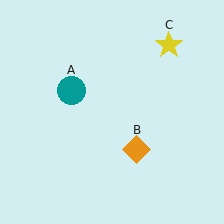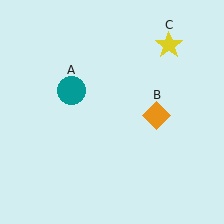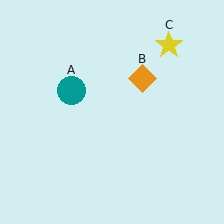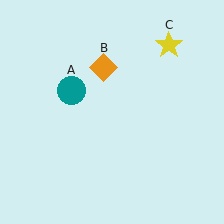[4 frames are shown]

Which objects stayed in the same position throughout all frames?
Teal circle (object A) and yellow star (object C) remained stationary.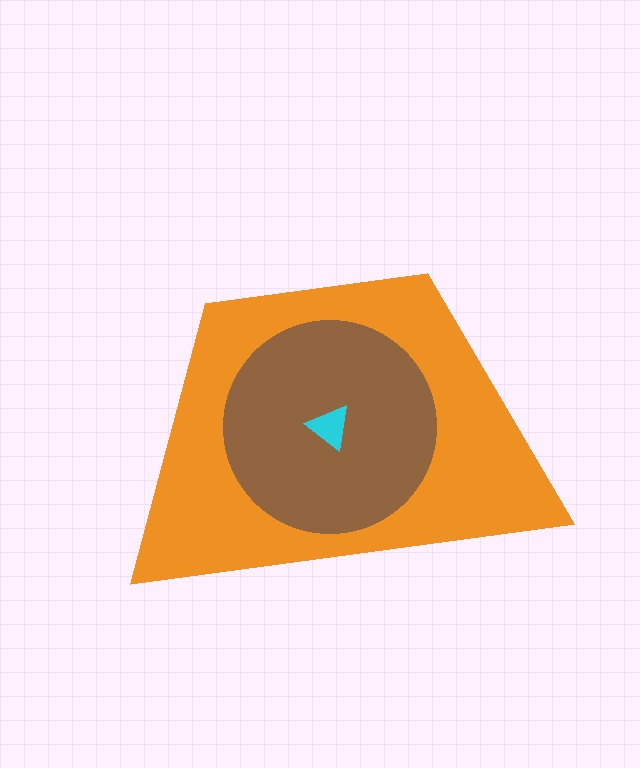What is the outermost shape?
The orange trapezoid.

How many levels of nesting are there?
3.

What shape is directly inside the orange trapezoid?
The brown circle.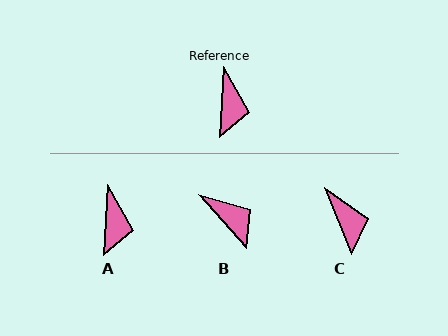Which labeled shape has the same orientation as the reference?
A.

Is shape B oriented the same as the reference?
No, it is off by about 45 degrees.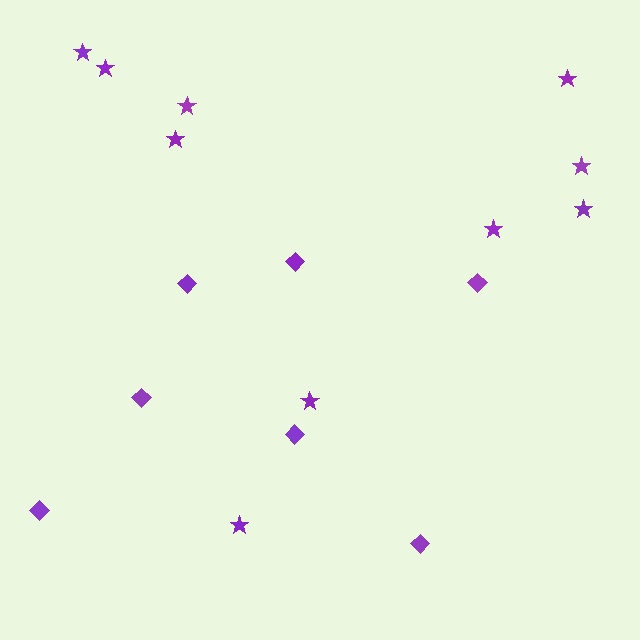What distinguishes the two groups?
There are 2 groups: one group of stars (10) and one group of diamonds (7).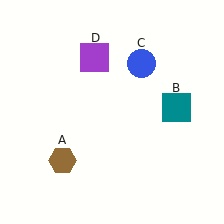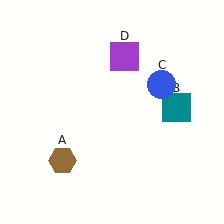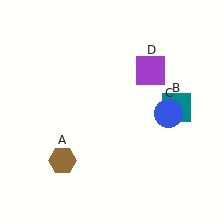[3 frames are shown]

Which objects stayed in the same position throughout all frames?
Brown hexagon (object A) and teal square (object B) remained stationary.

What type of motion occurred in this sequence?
The blue circle (object C), purple square (object D) rotated clockwise around the center of the scene.